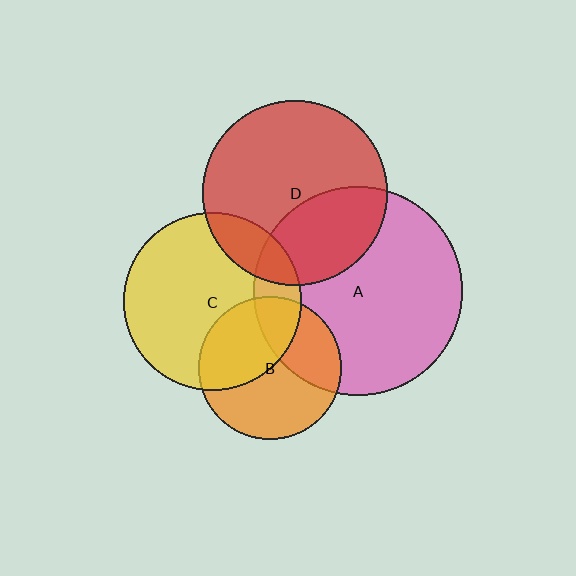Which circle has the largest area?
Circle A (pink).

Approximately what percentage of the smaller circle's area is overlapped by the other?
Approximately 30%.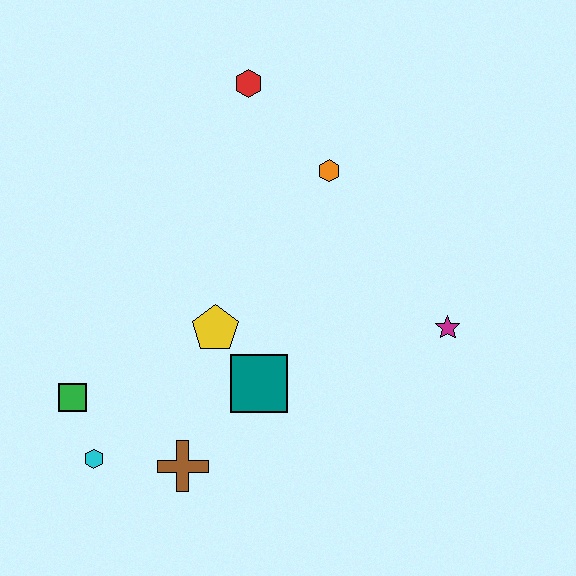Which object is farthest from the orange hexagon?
The cyan hexagon is farthest from the orange hexagon.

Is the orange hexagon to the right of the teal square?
Yes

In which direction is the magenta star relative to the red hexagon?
The magenta star is below the red hexagon.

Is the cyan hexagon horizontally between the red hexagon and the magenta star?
No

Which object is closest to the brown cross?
The cyan hexagon is closest to the brown cross.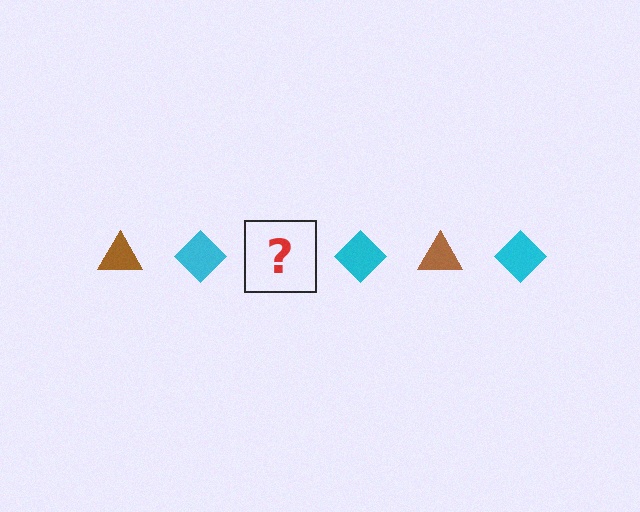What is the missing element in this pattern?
The missing element is a brown triangle.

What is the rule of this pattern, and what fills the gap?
The rule is that the pattern alternates between brown triangle and cyan diamond. The gap should be filled with a brown triangle.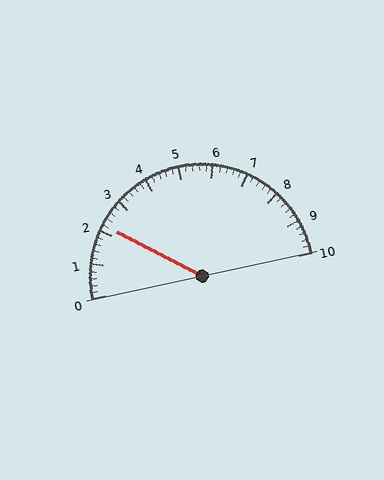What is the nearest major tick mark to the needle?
The nearest major tick mark is 2.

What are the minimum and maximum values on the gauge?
The gauge ranges from 0 to 10.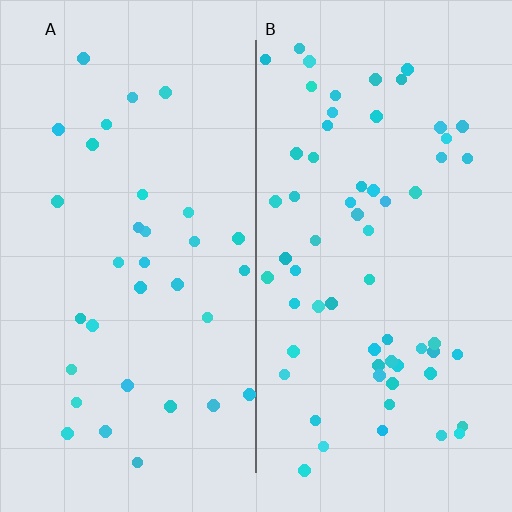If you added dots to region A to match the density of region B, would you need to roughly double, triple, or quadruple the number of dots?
Approximately double.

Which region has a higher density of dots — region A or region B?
B (the right).